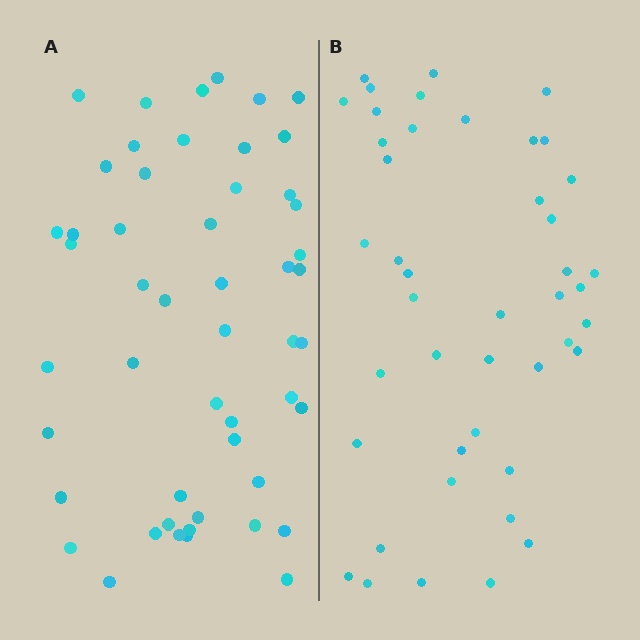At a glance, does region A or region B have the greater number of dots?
Region A (the left region) has more dots.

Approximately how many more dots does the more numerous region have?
Region A has roughly 8 or so more dots than region B.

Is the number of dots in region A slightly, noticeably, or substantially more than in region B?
Region A has only slightly more — the two regions are fairly close. The ratio is roughly 1.2 to 1.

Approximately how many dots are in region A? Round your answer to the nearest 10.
About 50 dots. (The exact count is 51, which rounds to 50.)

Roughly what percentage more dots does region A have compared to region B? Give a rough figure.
About 15% more.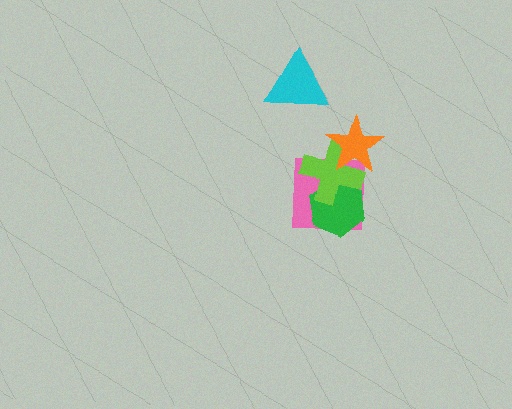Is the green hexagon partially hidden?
Yes, it is partially covered by another shape.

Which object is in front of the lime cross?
The orange star is in front of the lime cross.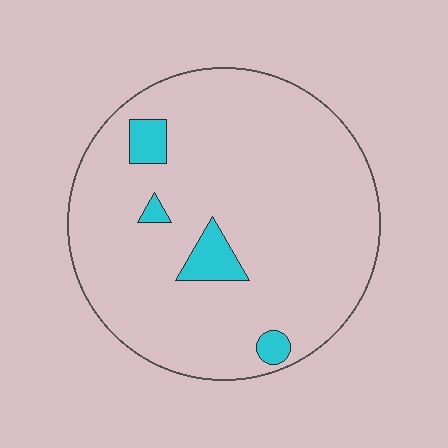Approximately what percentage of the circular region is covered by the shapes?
Approximately 5%.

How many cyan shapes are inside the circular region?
4.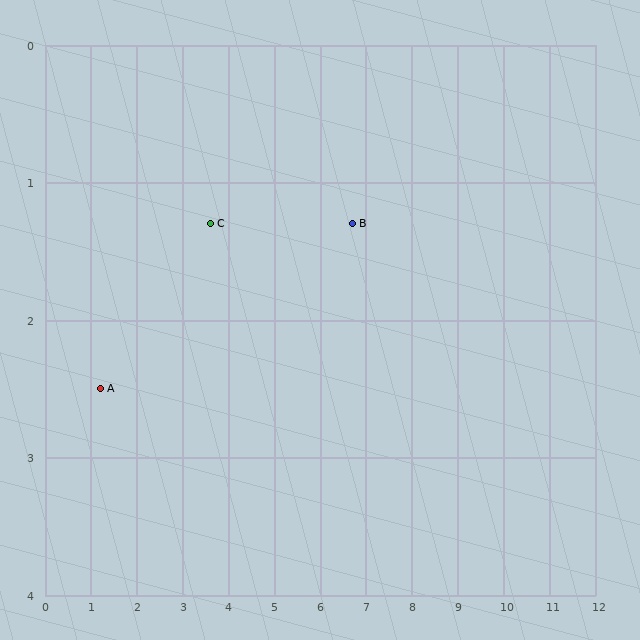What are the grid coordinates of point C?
Point C is at approximately (3.6, 1.3).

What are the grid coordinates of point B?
Point B is at approximately (6.7, 1.3).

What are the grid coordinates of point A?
Point A is at approximately (1.2, 2.5).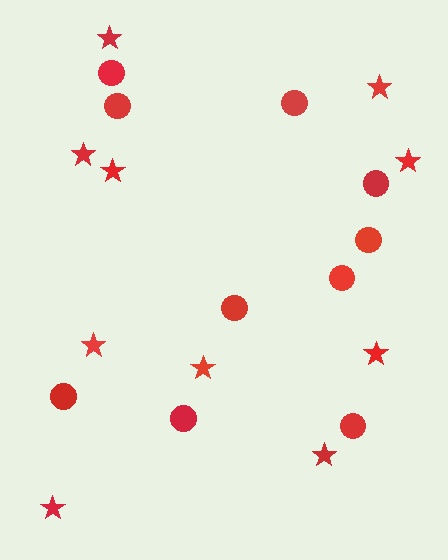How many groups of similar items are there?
There are 2 groups: one group of circles (10) and one group of stars (10).